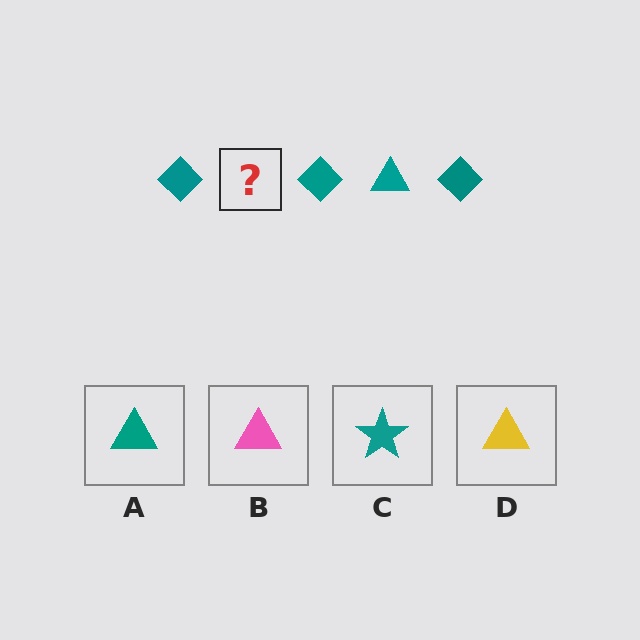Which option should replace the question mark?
Option A.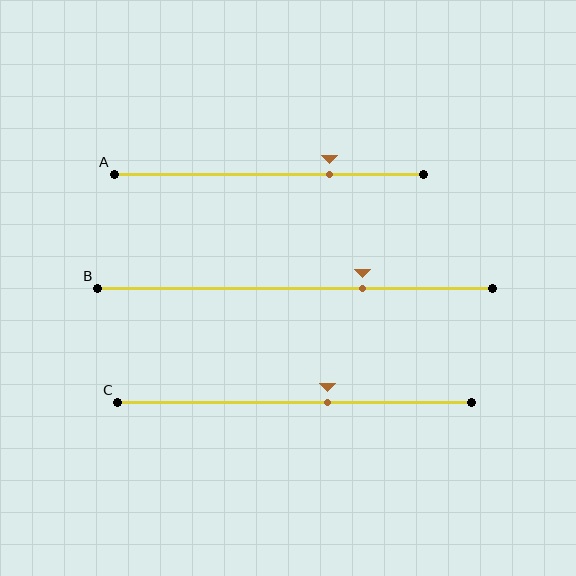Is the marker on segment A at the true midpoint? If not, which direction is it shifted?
No, the marker on segment A is shifted to the right by about 20% of the segment length.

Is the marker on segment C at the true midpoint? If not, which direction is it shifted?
No, the marker on segment C is shifted to the right by about 9% of the segment length.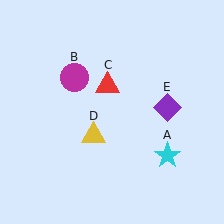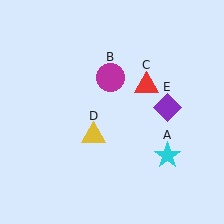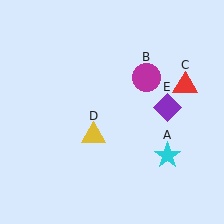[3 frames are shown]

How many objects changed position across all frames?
2 objects changed position: magenta circle (object B), red triangle (object C).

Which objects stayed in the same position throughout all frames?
Cyan star (object A) and yellow triangle (object D) and purple diamond (object E) remained stationary.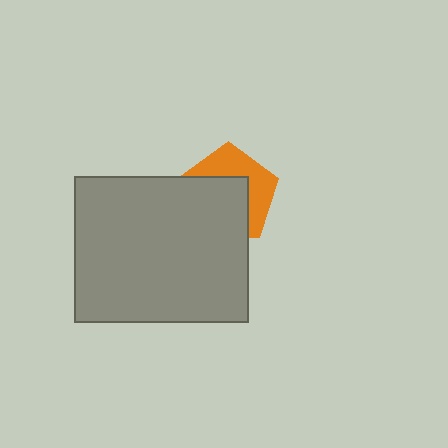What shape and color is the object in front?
The object in front is a gray rectangle.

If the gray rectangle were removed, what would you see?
You would see the complete orange pentagon.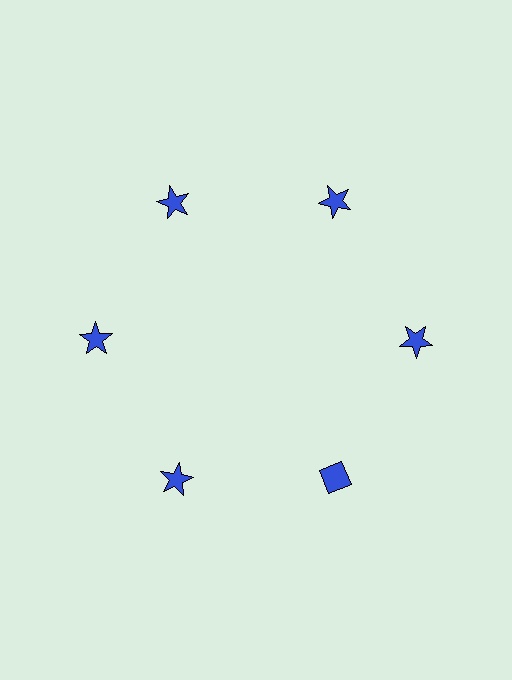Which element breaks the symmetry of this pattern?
The blue diamond at roughly the 5 o'clock position breaks the symmetry. All other shapes are blue stars.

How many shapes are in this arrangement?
There are 6 shapes arranged in a ring pattern.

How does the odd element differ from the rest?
It has a different shape: diamond instead of star.